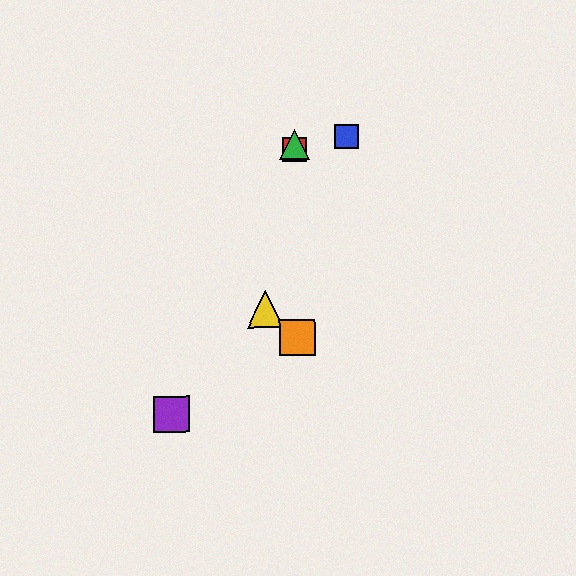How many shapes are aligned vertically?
3 shapes (the red square, the green triangle, the orange square) are aligned vertically.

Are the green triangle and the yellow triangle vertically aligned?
No, the green triangle is at x≈294 and the yellow triangle is at x≈266.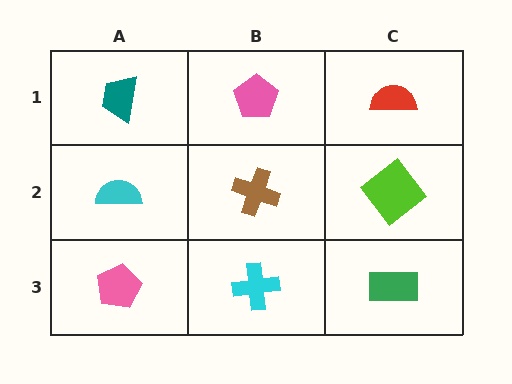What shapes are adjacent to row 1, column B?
A brown cross (row 2, column B), a teal trapezoid (row 1, column A), a red semicircle (row 1, column C).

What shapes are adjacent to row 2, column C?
A red semicircle (row 1, column C), a green rectangle (row 3, column C), a brown cross (row 2, column B).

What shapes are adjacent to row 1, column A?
A cyan semicircle (row 2, column A), a pink pentagon (row 1, column B).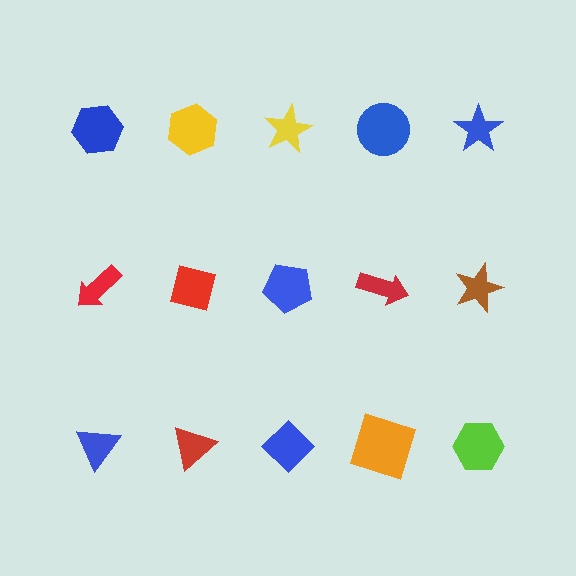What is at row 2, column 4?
A red arrow.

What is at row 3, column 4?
An orange square.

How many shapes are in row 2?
5 shapes.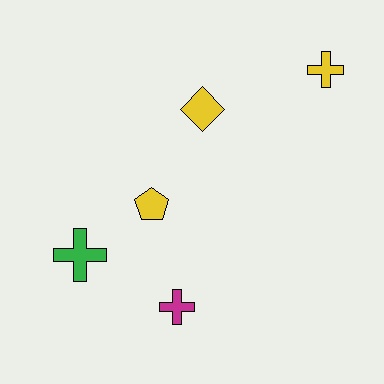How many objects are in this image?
There are 5 objects.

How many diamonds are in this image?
There is 1 diamond.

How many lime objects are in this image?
There are no lime objects.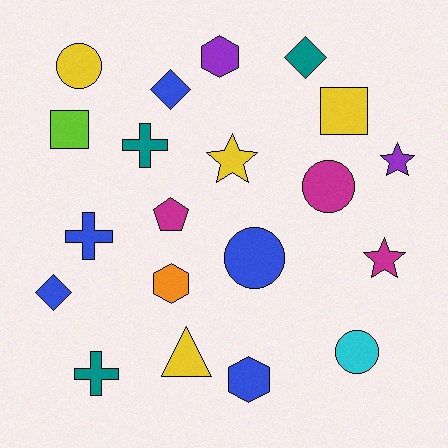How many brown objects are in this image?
There are no brown objects.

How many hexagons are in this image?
There are 3 hexagons.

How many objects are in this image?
There are 20 objects.